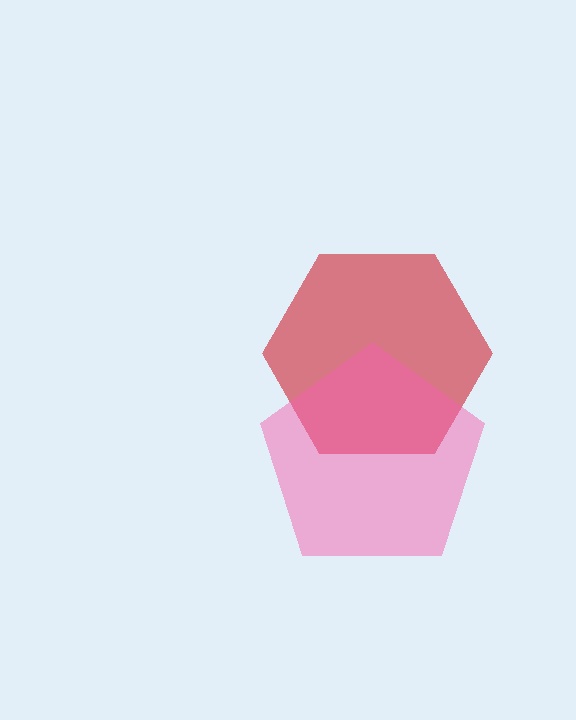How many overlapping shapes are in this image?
There are 2 overlapping shapes in the image.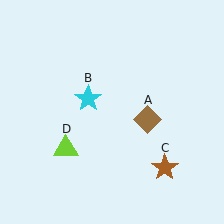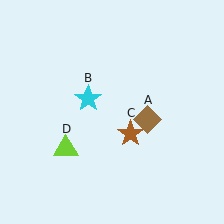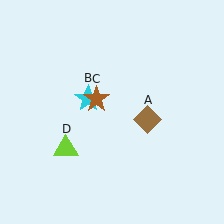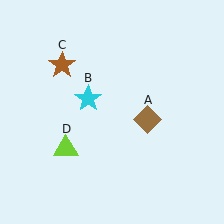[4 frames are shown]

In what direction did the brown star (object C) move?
The brown star (object C) moved up and to the left.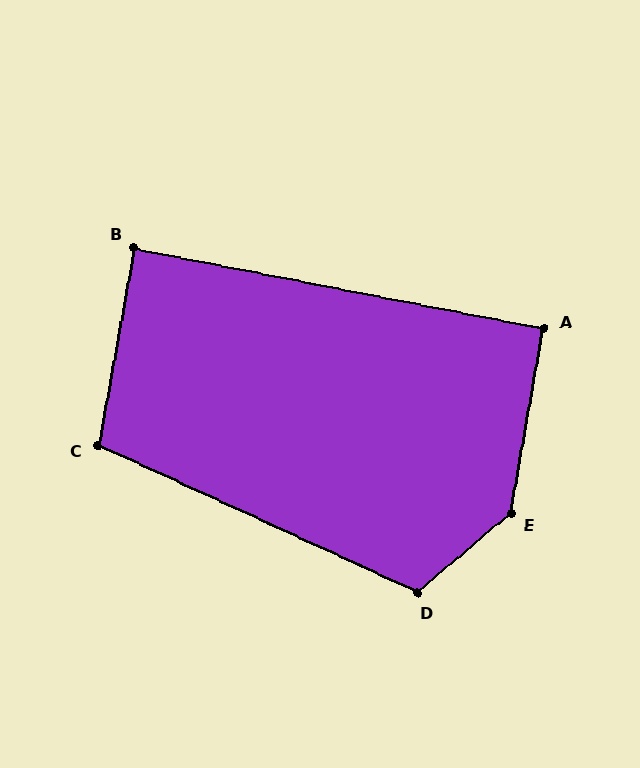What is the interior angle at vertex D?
Approximately 115 degrees (obtuse).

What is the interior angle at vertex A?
Approximately 91 degrees (approximately right).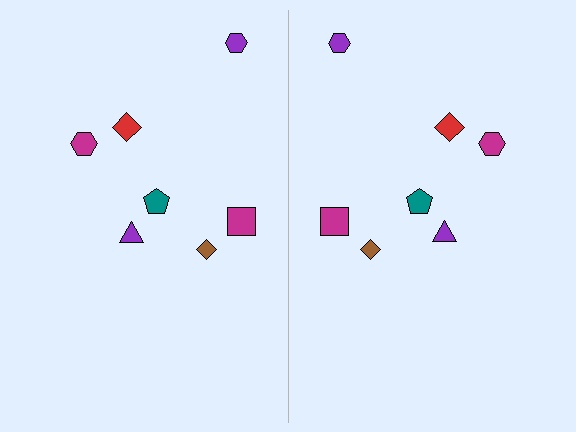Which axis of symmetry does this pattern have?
The pattern has a vertical axis of symmetry running through the center of the image.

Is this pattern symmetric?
Yes, this pattern has bilateral (reflection) symmetry.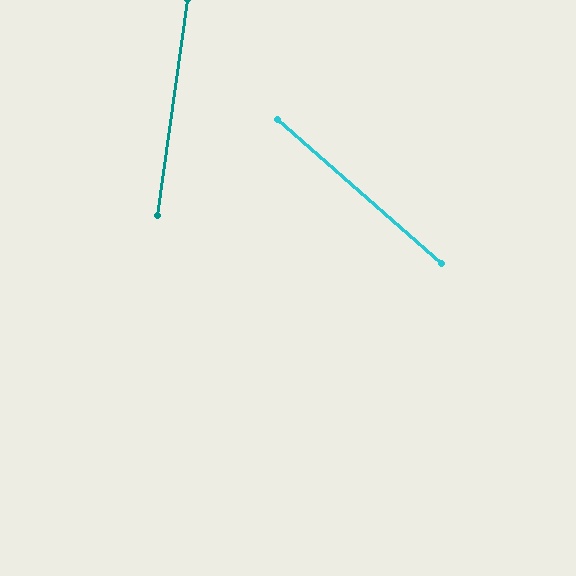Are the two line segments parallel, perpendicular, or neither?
Neither parallel nor perpendicular — they differ by about 57°.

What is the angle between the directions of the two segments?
Approximately 57 degrees.